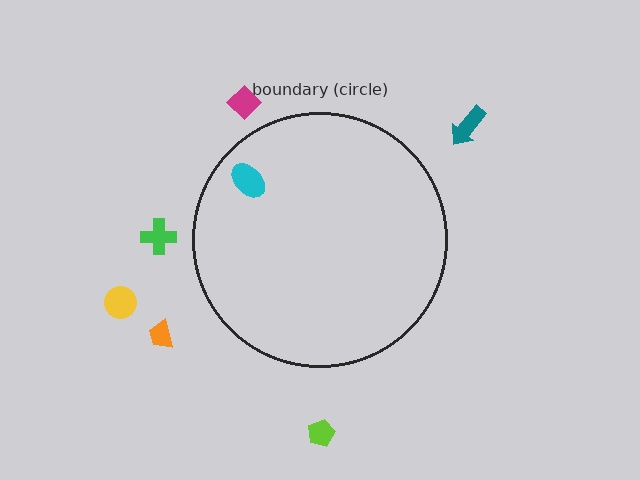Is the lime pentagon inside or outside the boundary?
Outside.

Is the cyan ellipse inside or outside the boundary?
Inside.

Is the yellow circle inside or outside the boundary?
Outside.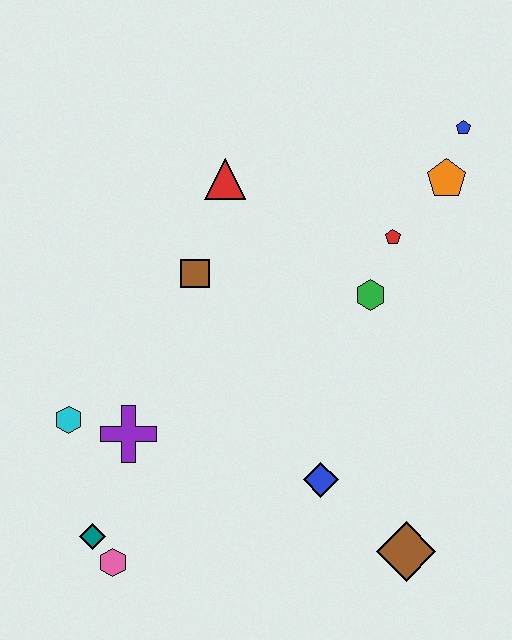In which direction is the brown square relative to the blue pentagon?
The brown square is to the left of the blue pentagon.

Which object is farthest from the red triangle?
The brown diamond is farthest from the red triangle.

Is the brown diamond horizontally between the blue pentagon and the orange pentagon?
No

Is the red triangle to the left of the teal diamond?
No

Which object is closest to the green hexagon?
The red pentagon is closest to the green hexagon.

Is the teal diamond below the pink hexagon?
No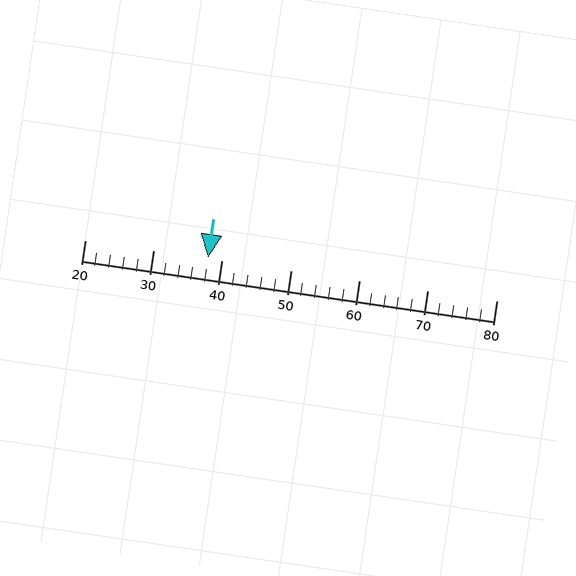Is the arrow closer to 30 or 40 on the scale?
The arrow is closer to 40.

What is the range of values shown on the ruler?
The ruler shows values from 20 to 80.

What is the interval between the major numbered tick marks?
The major tick marks are spaced 10 units apart.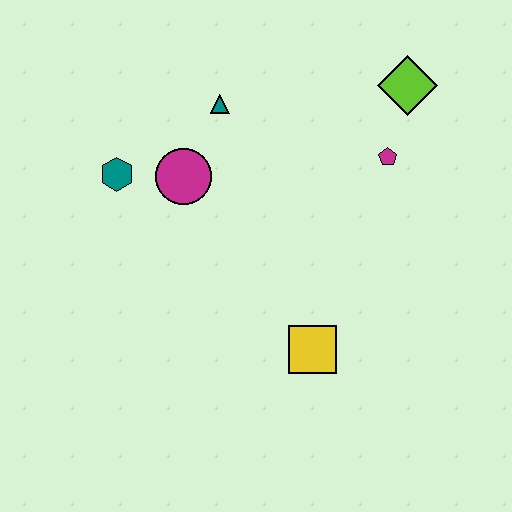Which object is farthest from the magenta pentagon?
The teal hexagon is farthest from the magenta pentagon.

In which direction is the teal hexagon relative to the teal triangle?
The teal hexagon is to the left of the teal triangle.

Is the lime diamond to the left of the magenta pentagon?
No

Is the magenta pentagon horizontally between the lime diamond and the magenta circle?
Yes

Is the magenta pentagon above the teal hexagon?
Yes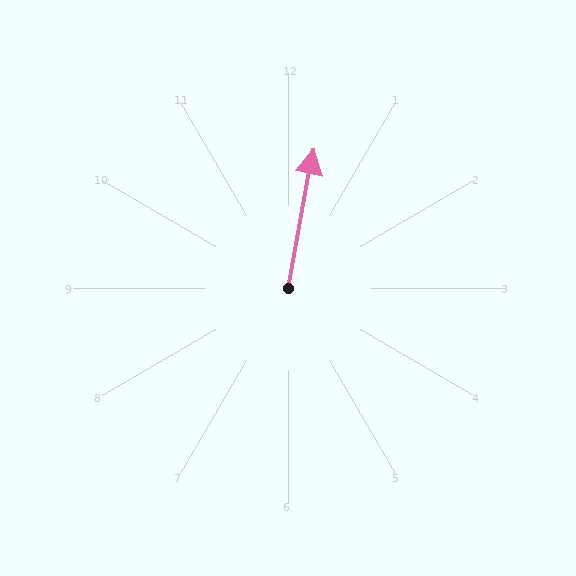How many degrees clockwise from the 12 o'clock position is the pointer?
Approximately 10 degrees.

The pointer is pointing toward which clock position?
Roughly 12 o'clock.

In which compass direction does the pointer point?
North.